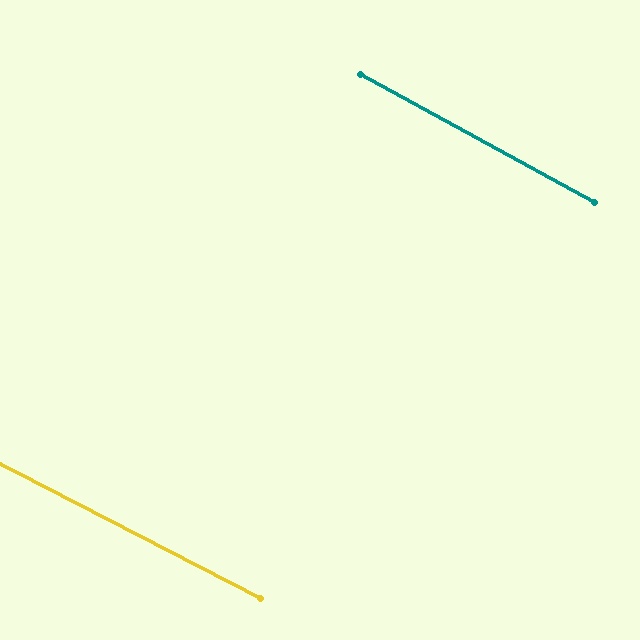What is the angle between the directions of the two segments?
Approximately 2 degrees.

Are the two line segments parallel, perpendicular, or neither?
Parallel — their directions differ by only 1.5°.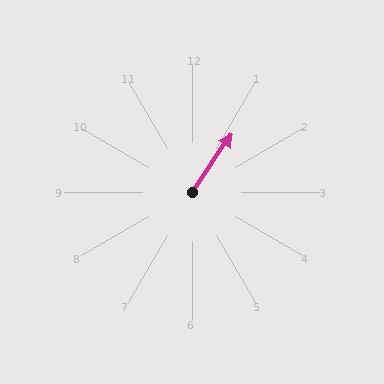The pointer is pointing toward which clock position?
Roughly 1 o'clock.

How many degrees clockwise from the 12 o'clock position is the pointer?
Approximately 34 degrees.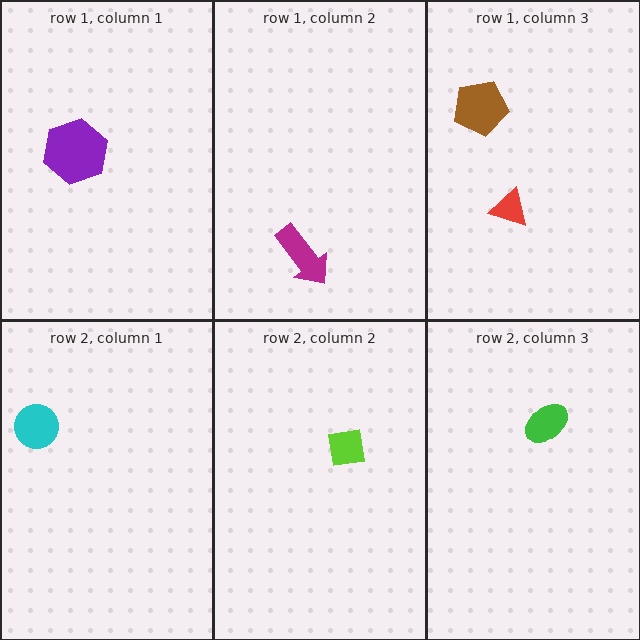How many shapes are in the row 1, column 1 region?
1.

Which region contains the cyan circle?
The row 2, column 1 region.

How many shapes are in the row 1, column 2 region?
1.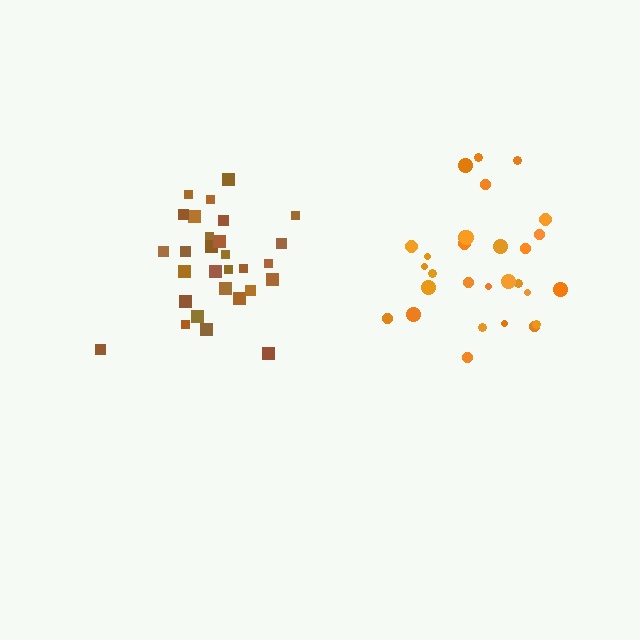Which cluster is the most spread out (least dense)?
Orange.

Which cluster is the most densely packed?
Brown.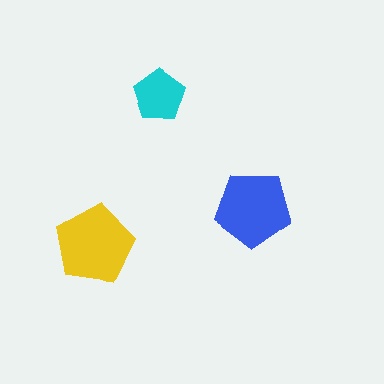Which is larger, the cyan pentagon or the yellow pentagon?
The yellow one.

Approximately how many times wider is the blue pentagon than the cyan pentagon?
About 1.5 times wider.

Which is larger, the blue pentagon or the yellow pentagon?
The yellow one.